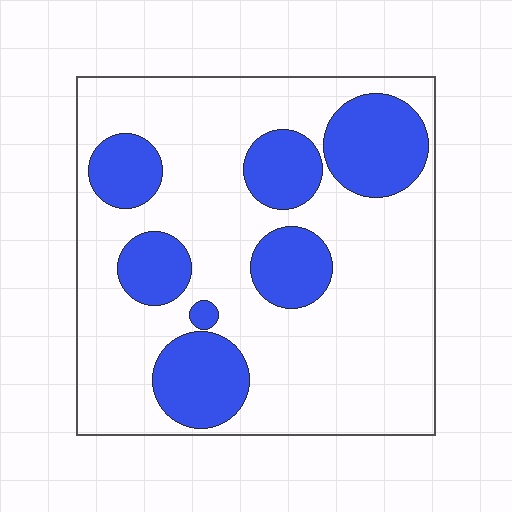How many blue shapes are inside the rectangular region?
7.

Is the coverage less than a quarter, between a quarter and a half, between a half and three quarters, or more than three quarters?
Between a quarter and a half.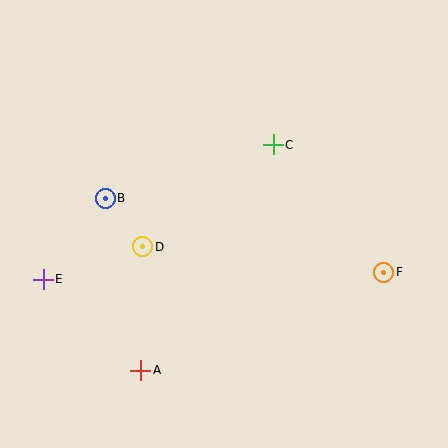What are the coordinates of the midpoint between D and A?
The midpoint between D and A is at (142, 309).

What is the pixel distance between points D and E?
The distance between D and E is 105 pixels.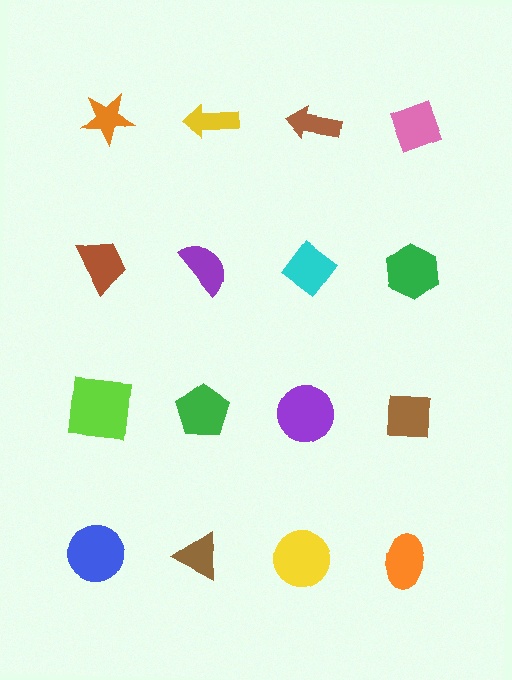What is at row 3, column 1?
A lime square.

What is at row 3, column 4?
A brown square.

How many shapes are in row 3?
4 shapes.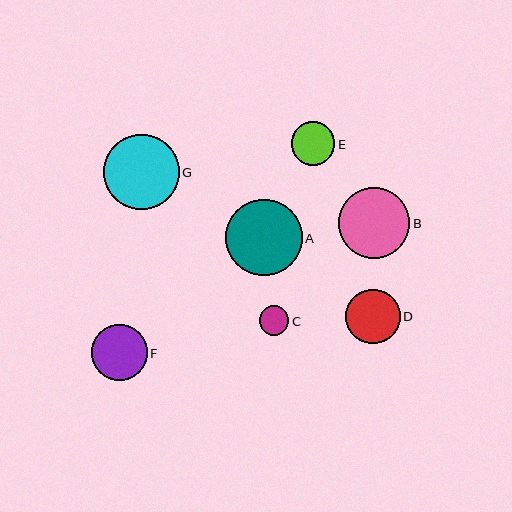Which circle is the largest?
Circle A is the largest with a size of approximately 77 pixels.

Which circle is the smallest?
Circle C is the smallest with a size of approximately 29 pixels.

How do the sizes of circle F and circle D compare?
Circle F and circle D are approximately the same size.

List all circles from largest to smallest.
From largest to smallest: A, G, B, F, D, E, C.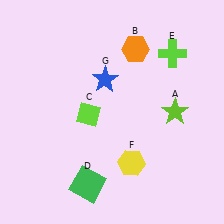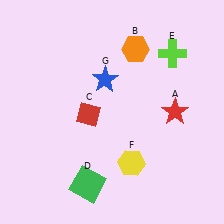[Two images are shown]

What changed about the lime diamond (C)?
In Image 1, C is lime. In Image 2, it changed to red.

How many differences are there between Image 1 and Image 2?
There are 2 differences between the two images.